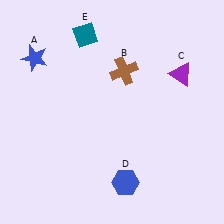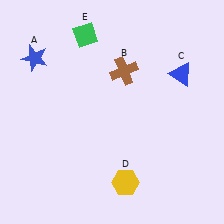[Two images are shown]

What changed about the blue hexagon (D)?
In Image 1, D is blue. In Image 2, it changed to yellow.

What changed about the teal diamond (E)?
In Image 1, E is teal. In Image 2, it changed to green.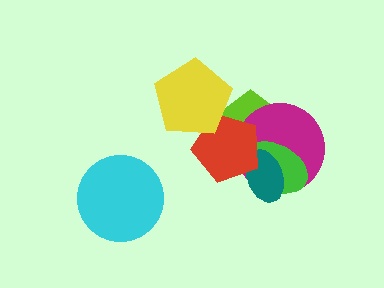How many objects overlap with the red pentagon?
5 objects overlap with the red pentagon.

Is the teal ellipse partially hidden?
Yes, it is partially covered by another shape.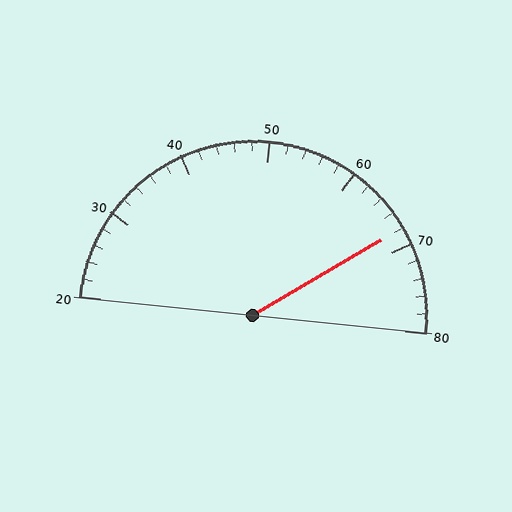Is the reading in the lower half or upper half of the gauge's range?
The reading is in the upper half of the range (20 to 80).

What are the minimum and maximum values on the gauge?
The gauge ranges from 20 to 80.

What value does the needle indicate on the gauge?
The needle indicates approximately 68.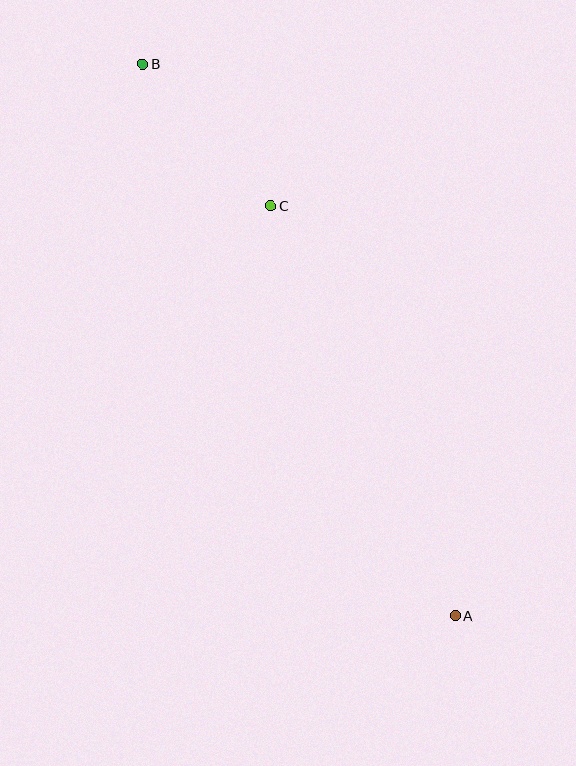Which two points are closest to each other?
Points B and C are closest to each other.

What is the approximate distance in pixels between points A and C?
The distance between A and C is approximately 450 pixels.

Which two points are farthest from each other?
Points A and B are farthest from each other.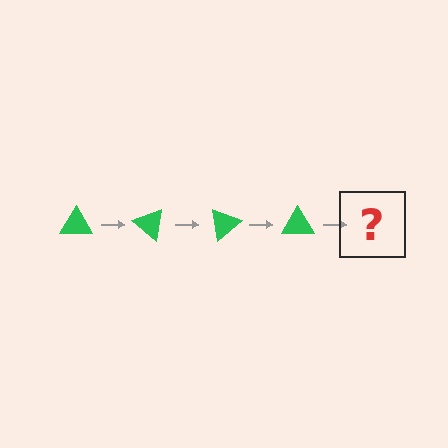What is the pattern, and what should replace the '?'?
The pattern is that the triangle rotates 40 degrees each step. The '?' should be a green triangle rotated 160 degrees.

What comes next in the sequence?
The next element should be a green triangle rotated 160 degrees.